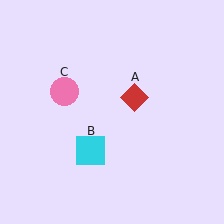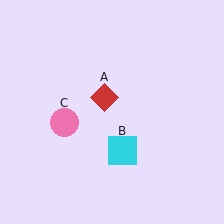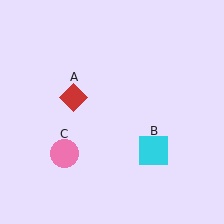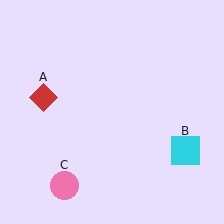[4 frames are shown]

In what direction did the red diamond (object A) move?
The red diamond (object A) moved left.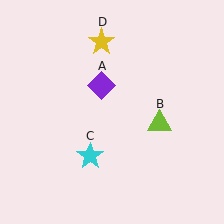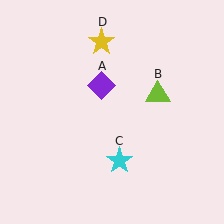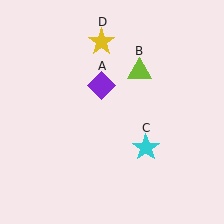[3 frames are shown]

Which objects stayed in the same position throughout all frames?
Purple diamond (object A) and yellow star (object D) remained stationary.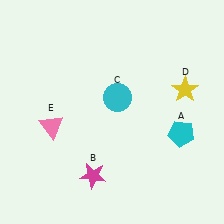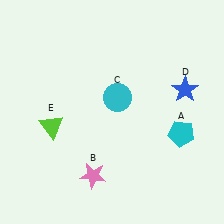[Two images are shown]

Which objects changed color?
B changed from magenta to pink. D changed from yellow to blue. E changed from pink to lime.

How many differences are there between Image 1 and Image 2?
There are 3 differences between the two images.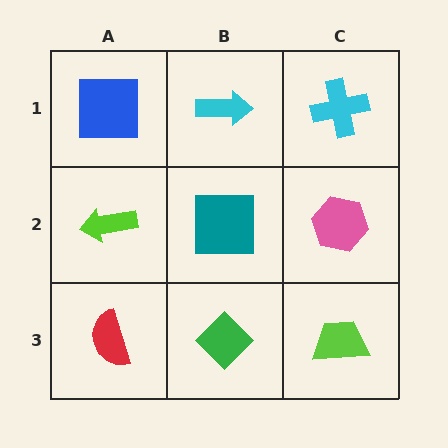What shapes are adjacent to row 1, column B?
A teal square (row 2, column B), a blue square (row 1, column A), a cyan cross (row 1, column C).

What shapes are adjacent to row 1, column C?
A pink hexagon (row 2, column C), a cyan arrow (row 1, column B).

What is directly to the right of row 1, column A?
A cyan arrow.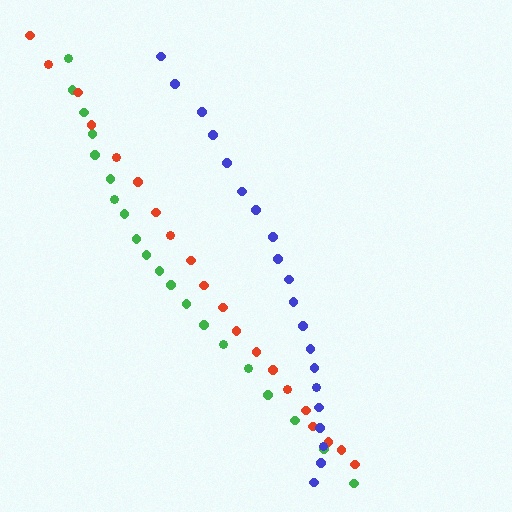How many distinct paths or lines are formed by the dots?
There are 3 distinct paths.